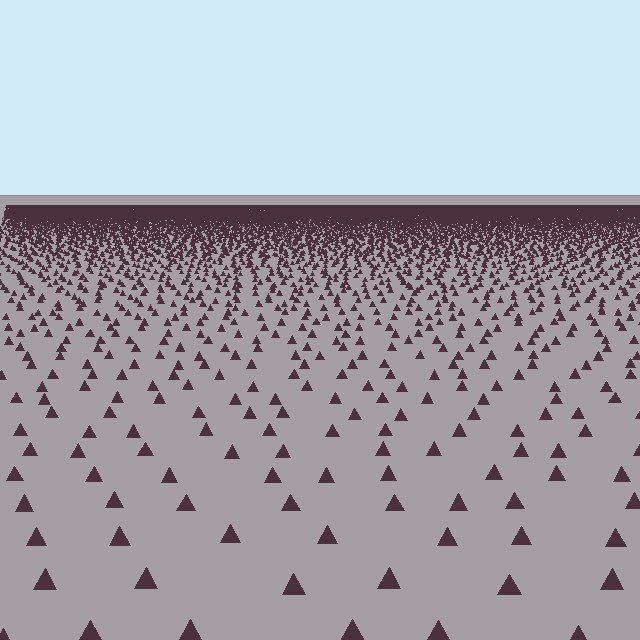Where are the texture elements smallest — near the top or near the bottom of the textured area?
Near the top.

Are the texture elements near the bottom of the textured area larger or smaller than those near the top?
Larger. Near the bottom, elements are closer to the viewer and appear at a bigger on-screen size.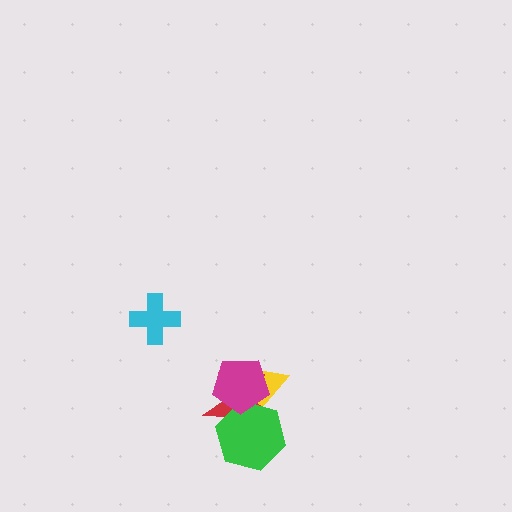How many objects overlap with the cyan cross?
0 objects overlap with the cyan cross.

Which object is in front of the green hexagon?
The magenta pentagon is in front of the green hexagon.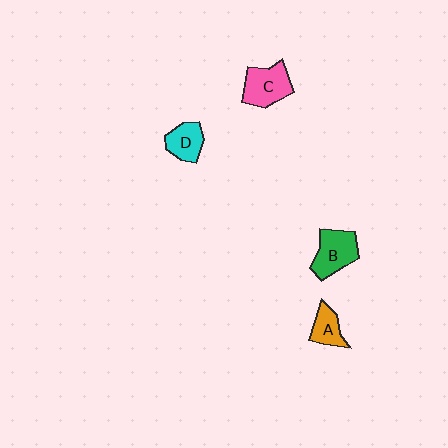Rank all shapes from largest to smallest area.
From largest to smallest: B (green), C (pink), D (cyan), A (orange).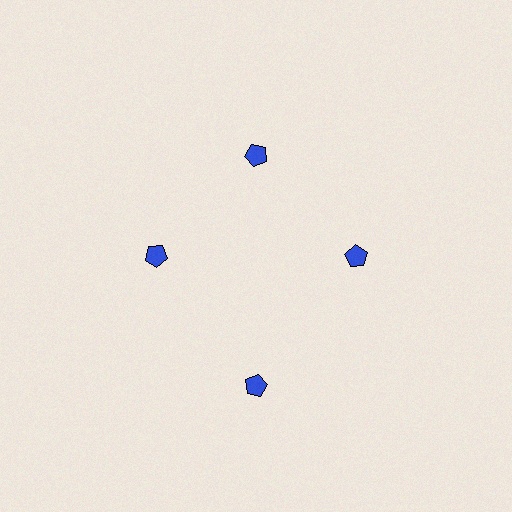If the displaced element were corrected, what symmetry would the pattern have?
It would have 4-fold rotational symmetry — the pattern would map onto itself every 90 degrees.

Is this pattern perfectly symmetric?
No. The 4 blue pentagons are arranged in a ring, but one element near the 6 o'clock position is pushed outward from the center, breaking the 4-fold rotational symmetry.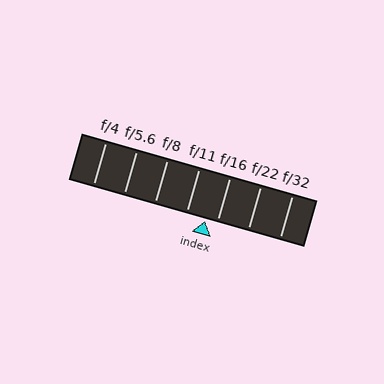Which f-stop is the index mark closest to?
The index mark is closest to f/16.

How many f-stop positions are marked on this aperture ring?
There are 7 f-stop positions marked.